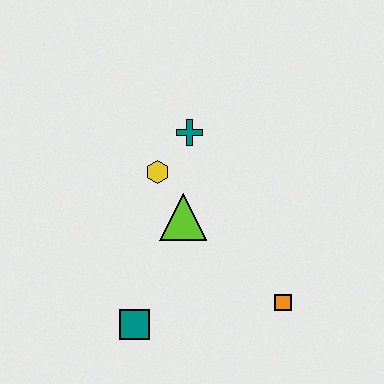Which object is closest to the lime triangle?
The yellow hexagon is closest to the lime triangle.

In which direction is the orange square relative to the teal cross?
The orange square is below the teal cross.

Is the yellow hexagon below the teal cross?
Yes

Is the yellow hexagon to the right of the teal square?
Yes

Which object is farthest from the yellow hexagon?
The orange square is farthest from the yellow hexagon.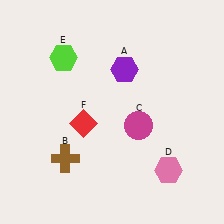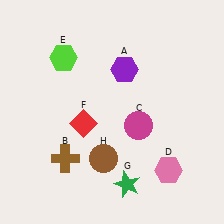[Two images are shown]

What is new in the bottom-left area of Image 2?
A brown circle (H) was added in the bottom-left area of Image 2.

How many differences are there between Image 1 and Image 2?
There are 2 differences between the two images.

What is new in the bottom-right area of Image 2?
A green star (G) was added in the bottom-right area of Image 2.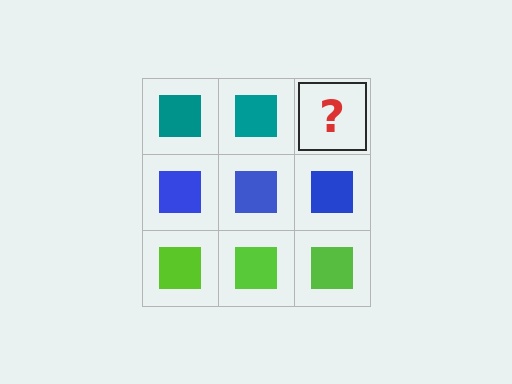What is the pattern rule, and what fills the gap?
The rule is that each row has a consistent color. The gap should be filled with a teal square.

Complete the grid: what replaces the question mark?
The question mark should be replaced with a teal square.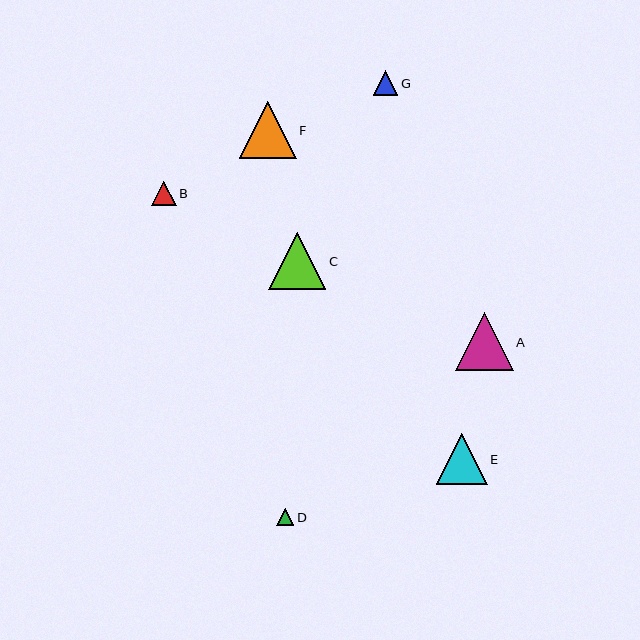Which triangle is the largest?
Triangle A is the largest with a size of approximately 58 pixels.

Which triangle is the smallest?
Triangle D is the smallest with a size of approximately 17 pixels.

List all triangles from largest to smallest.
From largest to smallest: A, C, F, E, G, B, D.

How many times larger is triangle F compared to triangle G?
Triangle F is approximately 2.3 times the size of triangle G.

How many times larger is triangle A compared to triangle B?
Triangle A is approximately 2.4 times the size of triangle B.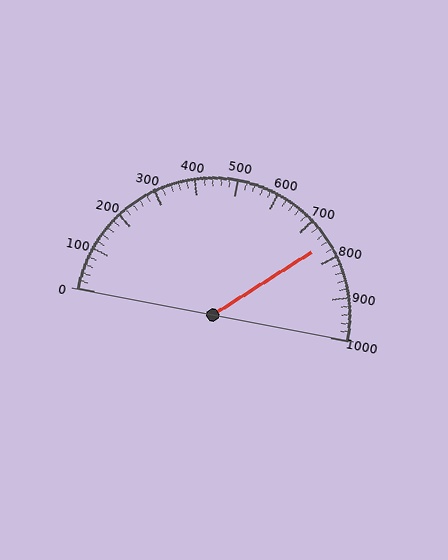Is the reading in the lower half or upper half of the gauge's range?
The reading is in the upper half of the range (0 to 1000).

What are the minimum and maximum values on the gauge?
The gauge ranges from 0 to 1000.